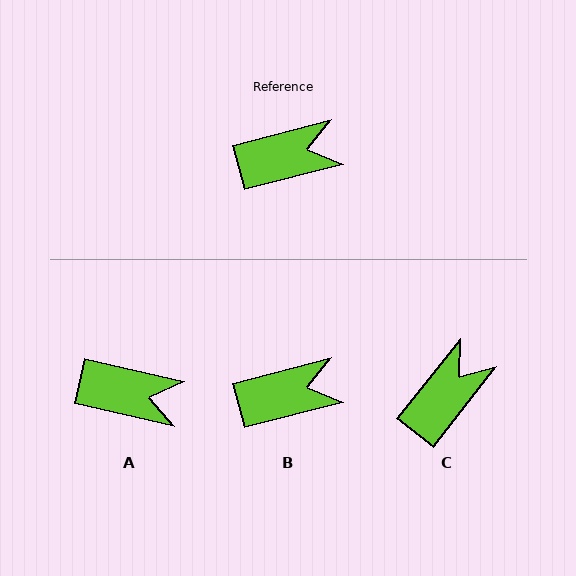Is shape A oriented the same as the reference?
No, it is off by about 28 degrees.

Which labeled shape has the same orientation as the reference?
B.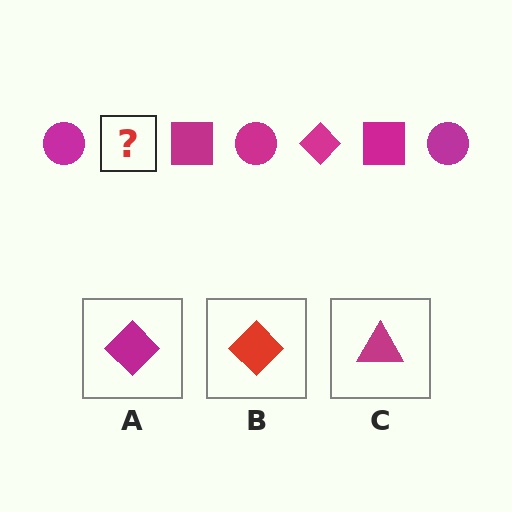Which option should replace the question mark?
Option A.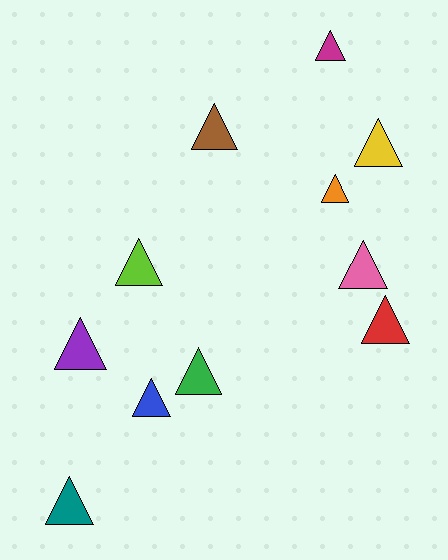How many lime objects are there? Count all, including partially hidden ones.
There is 1 lime object.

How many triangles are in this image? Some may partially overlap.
There are 11 triangles.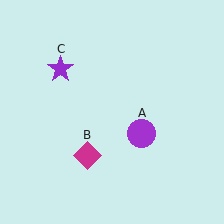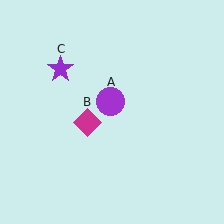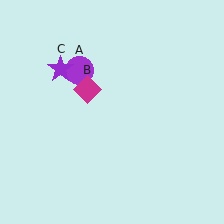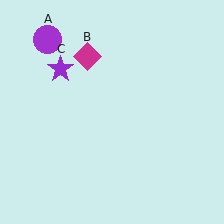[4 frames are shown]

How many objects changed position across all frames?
2 objects changed position: purple circle (object A), magenta diamond (object B).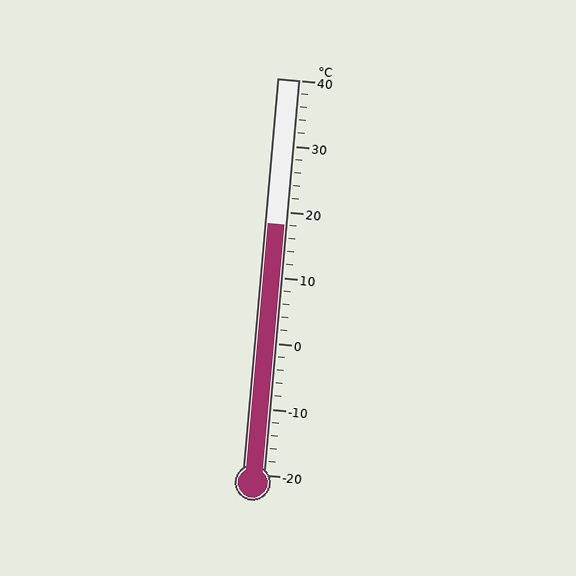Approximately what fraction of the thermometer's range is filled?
The thermometer is filled to approximately 65% of its range.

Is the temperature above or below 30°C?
The temperature is below 30°C.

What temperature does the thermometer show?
The thermometer shows approximately 18°C.